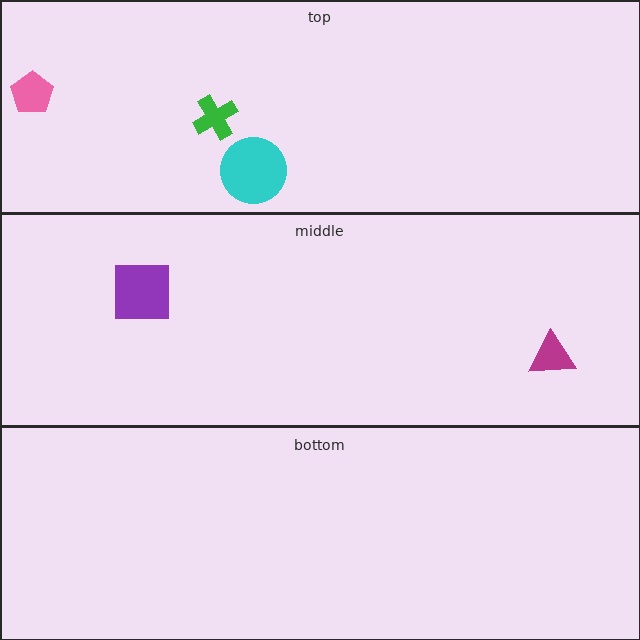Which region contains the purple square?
The middle region.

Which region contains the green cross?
The top region.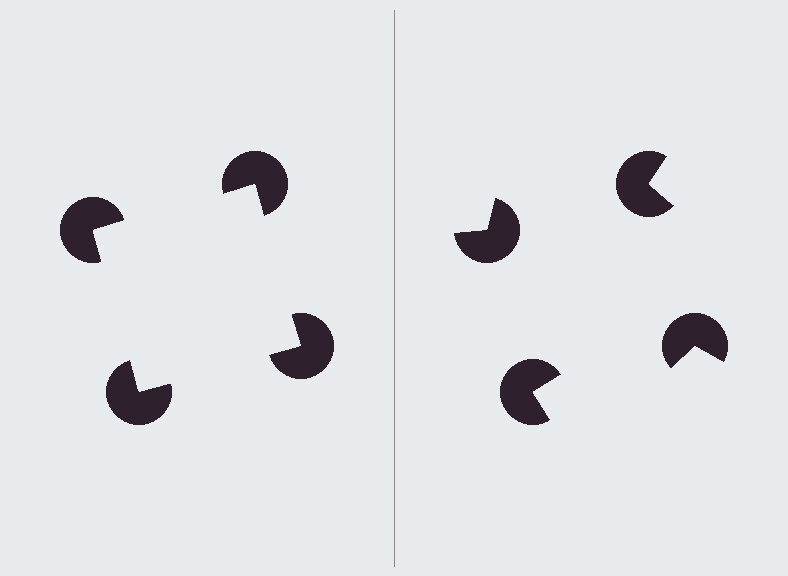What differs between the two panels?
The pac-man discs are positioned identically on both sides; only the wedge orientations differ. On the left they align to a square; on the right they are misaligned.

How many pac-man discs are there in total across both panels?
8 — 4 on each side.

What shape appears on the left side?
An illusory square.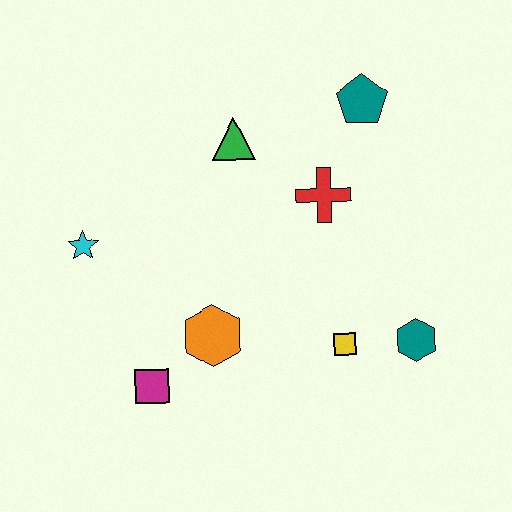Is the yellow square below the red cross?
Yes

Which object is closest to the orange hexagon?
The magenta square is closest to the orange hexagon.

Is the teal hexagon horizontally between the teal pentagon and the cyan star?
No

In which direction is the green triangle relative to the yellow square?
The green triangle is above the yellow square.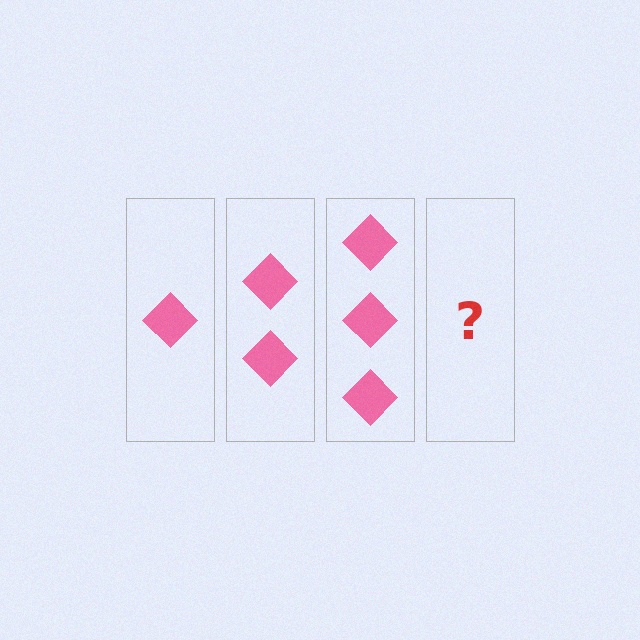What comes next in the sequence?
The next element should be 4 diamonds.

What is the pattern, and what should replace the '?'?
The pattern is that each step adds one more diamond. The '?' should be 4 diamonds.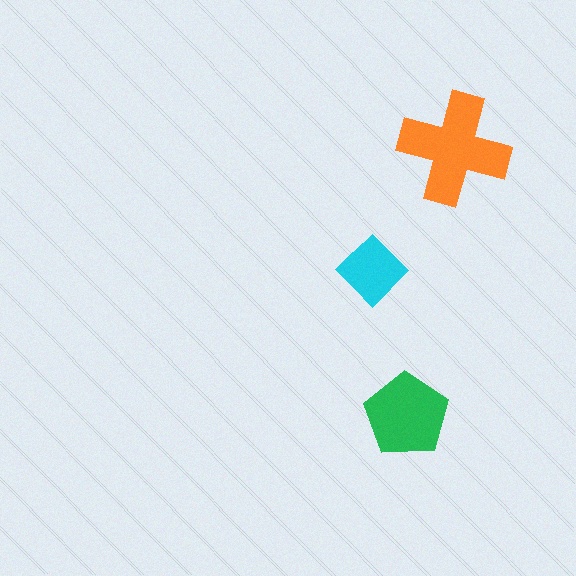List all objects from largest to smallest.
The orange cross, the green pentagon, the cyan diamond.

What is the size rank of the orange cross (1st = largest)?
1st.